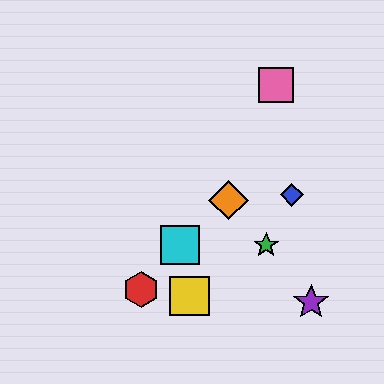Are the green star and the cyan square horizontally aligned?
Yes, both are at y≈245.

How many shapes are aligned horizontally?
2 shapes (the green star, the cyan square) are aligned horizontally.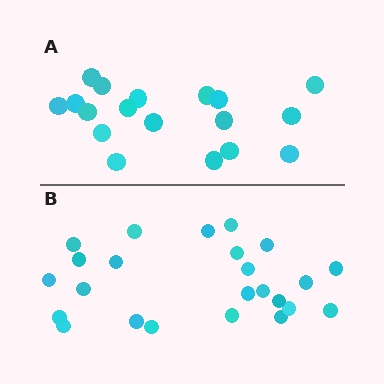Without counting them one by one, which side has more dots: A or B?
Region B (the bottom region) has more dots.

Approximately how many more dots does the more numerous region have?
Region B has about 6 more dots than region A.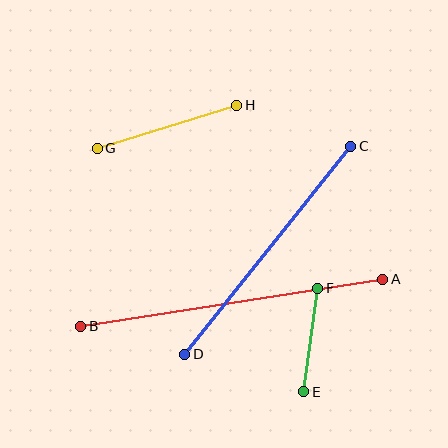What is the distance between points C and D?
The distance is approximately 266 pixels.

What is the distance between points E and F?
The distance is approximately 105 pixels.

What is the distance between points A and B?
The distance is approximately 306 pixels.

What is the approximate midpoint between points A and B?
The midpoint is at approximately (232, 303) pixels.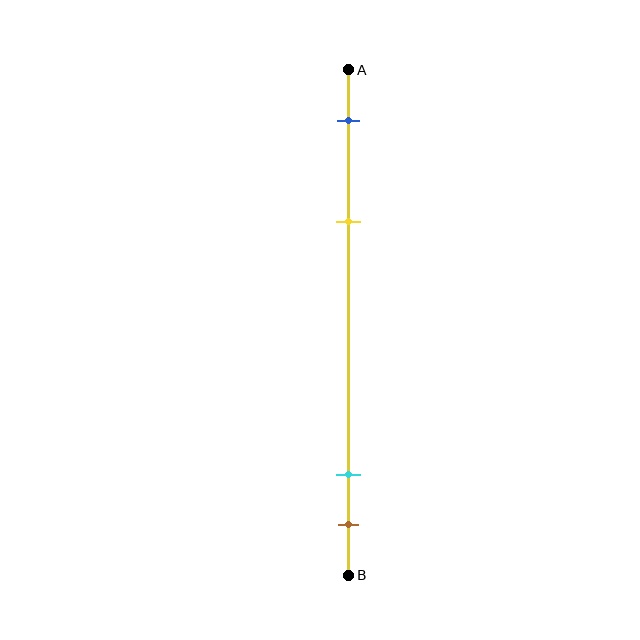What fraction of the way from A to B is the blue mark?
The blue mark is approximately 10% (0.1) of the way from A to B.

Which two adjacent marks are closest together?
The cyan and brown marks are the closest adjacent pair.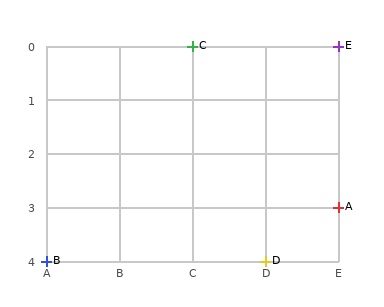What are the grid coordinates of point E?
Point E is at grid coordinates (E, 0).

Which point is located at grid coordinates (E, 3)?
Point A is at (E, 3).